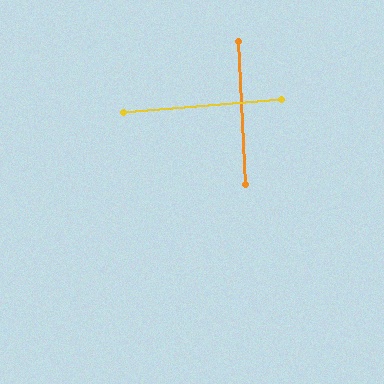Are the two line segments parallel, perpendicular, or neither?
Perpendicular — they meet at approximately 88°.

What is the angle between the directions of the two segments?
Approximately 88 degrees.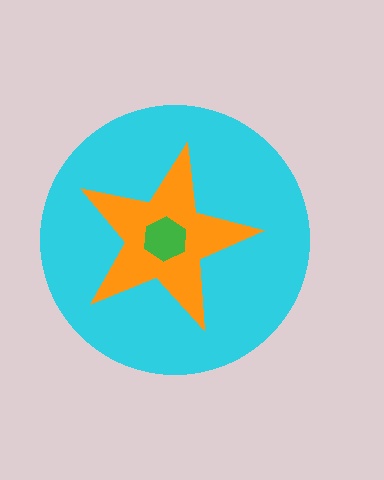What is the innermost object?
The green hexagon.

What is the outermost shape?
The cyan circle.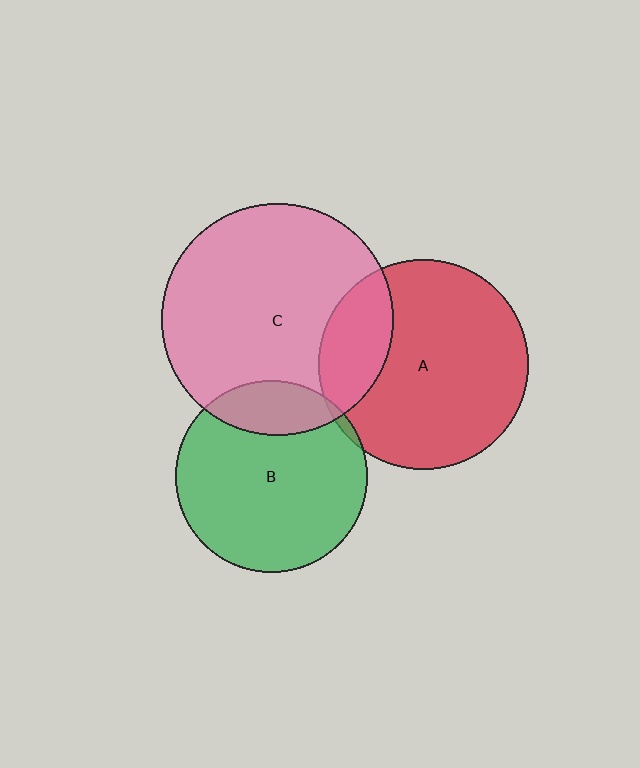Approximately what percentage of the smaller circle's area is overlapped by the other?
Approximately 20%.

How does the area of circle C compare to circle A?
Approximately 1.2 times.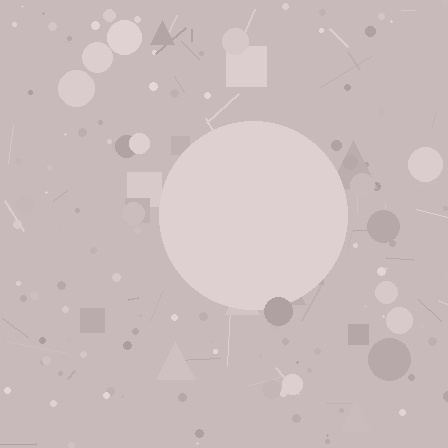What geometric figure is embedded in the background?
A circle is embedded in the background.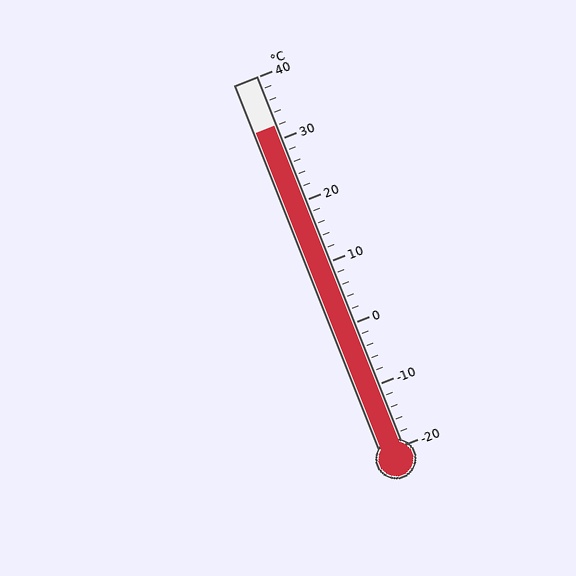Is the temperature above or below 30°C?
The temperature is above 30°C.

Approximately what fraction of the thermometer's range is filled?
The thermometer is filled to approximately 85% of its range.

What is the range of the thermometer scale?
The thermometer scale ranges from -20°C to 40°C.